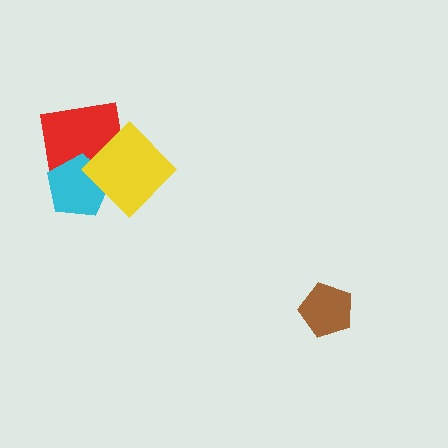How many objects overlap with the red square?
2 objects overlap with the red square.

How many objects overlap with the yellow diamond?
2 objects overlap with the yellow diamond.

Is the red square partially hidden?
Yes, it is partially covered by another shape.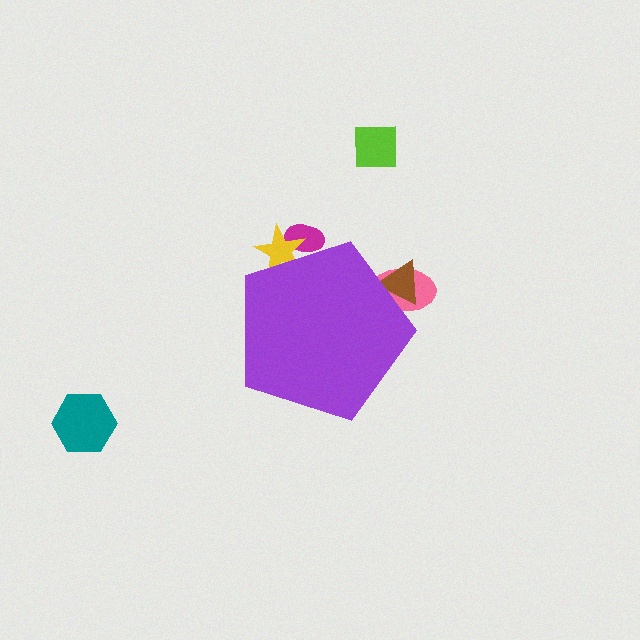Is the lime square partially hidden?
No, the lime square is fully visible.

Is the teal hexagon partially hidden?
No, the teal hexagon is fully visible.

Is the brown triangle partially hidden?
Yes, the brown triangle is partially hidden behind the purple pentagon.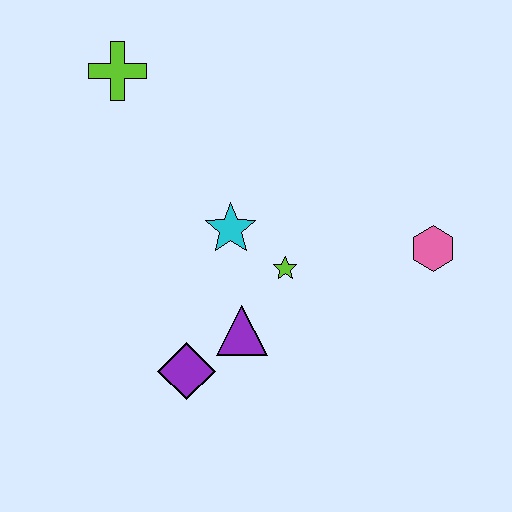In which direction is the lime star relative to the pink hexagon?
The lime star is to the left of the pink hexagon.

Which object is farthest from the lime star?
The lime cross is farthest from the lime star.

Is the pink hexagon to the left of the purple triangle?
No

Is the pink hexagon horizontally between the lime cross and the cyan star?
No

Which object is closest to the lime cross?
The cyan star is closest to the lime cross.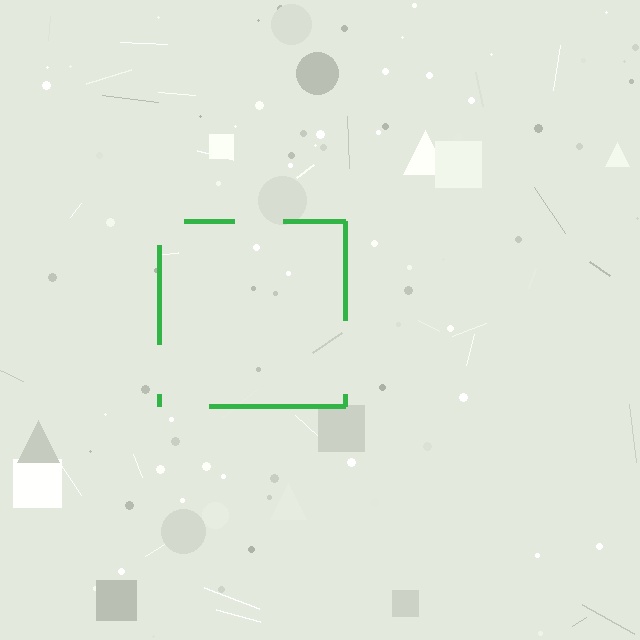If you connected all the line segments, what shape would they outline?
They would outline a square.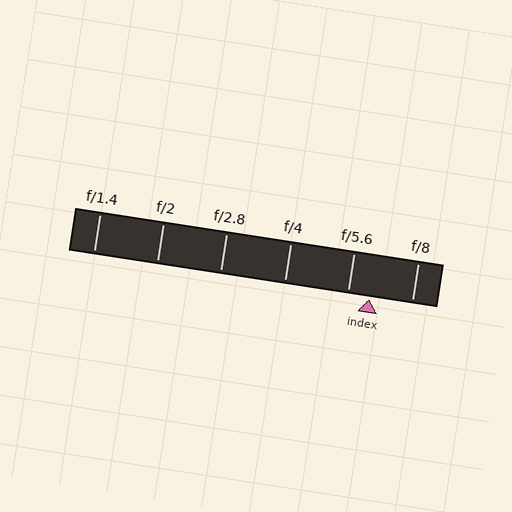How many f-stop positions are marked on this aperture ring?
There are 6 f-stop positions marked.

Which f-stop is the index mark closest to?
The index mark is closest to f/5.6.